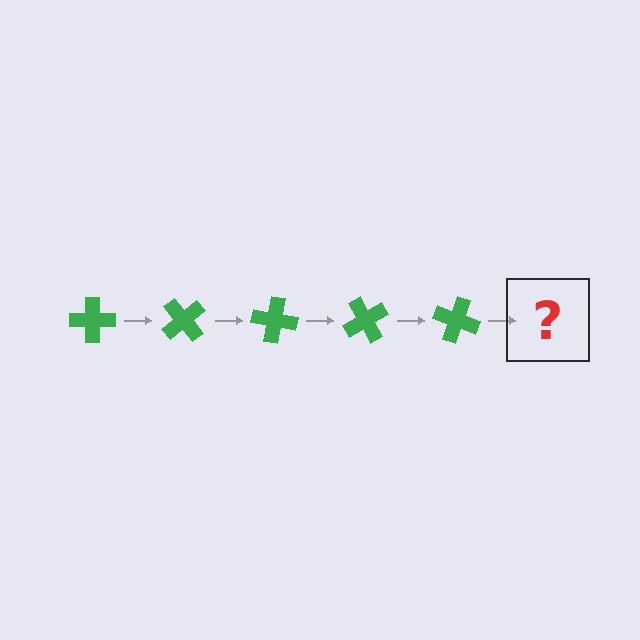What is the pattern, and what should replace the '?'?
The pattern is that the cross rotates 50 degrees each step. The '?' should be a green cross rotated 250 degrees.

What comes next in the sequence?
The next element should be a green cross rotated 250 degrees.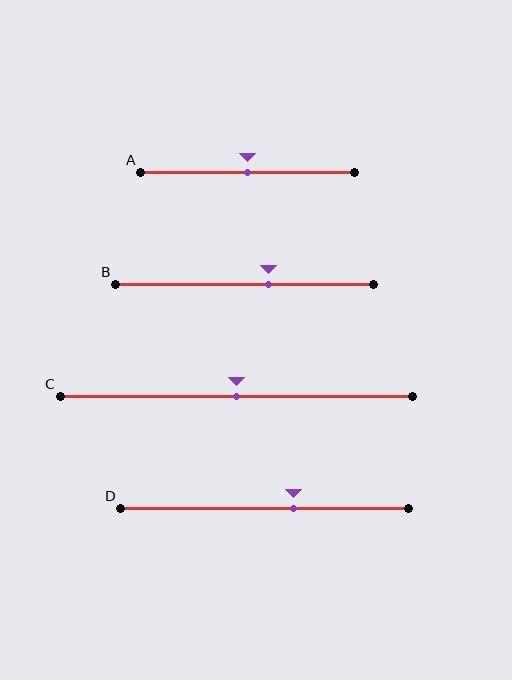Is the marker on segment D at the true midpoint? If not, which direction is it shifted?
No, the marker on segment D is shifted to the right by about 10% of the segment length.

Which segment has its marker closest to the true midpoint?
Segment A has its marker closest to the true midpoint.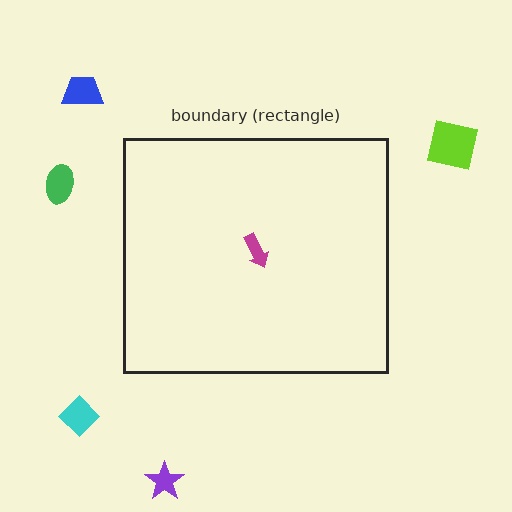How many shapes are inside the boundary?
1 inside, 5 outside.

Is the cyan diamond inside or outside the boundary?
Outside.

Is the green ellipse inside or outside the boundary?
Outside.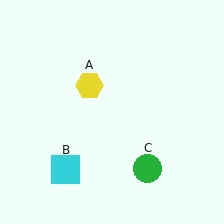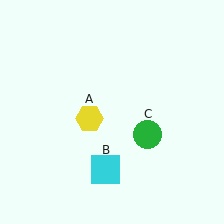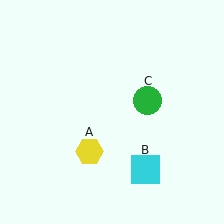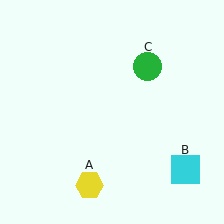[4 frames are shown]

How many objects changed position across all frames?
3 objects changed position: yellow hexagon (object A), cyan square (object B), green circle (object C).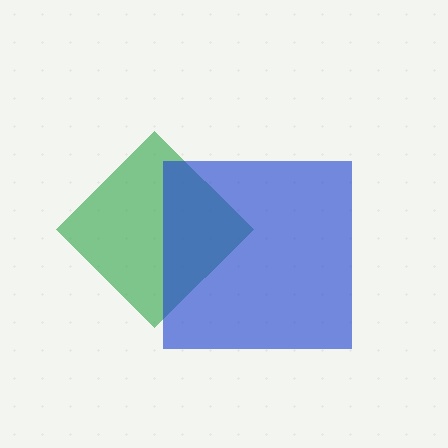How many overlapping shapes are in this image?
There are 2 overlapping shapes in the image.